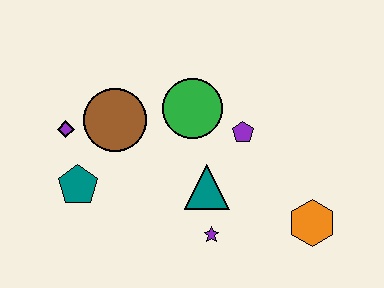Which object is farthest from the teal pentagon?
The orange hexagon is farthest from the teal pentagon.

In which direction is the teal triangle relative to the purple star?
The teal triangle is above the purple star.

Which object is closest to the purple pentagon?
The green circle is closest to the purple pentagon.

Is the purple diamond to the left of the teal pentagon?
Yes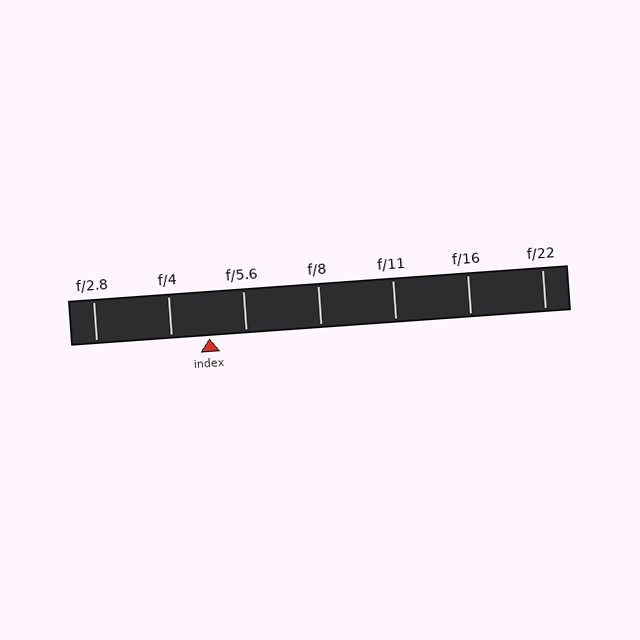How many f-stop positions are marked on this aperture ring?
There are 7 f-stop positions marked.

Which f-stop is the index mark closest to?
The index mark is closest to f/5.6.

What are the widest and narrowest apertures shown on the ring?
The widest aperture shown is f/2.8 and the narrowest is f/22.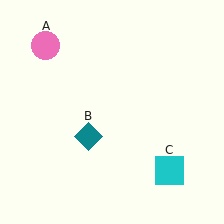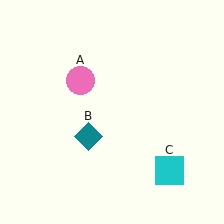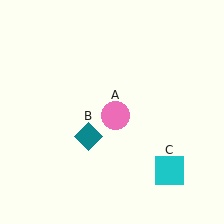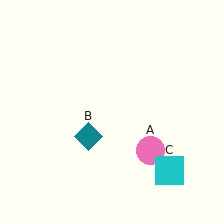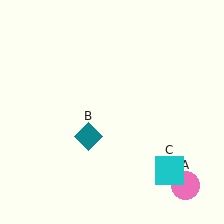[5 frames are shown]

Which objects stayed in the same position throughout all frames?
Teal diamond (object B) and cyan square (object C) remained stationary.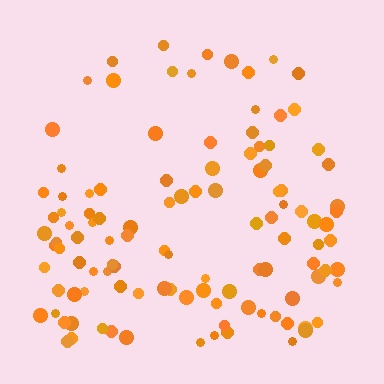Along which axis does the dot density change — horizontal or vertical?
Vertical.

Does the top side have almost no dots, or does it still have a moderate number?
Still a moderate number, just noticeably fewer than the bottom.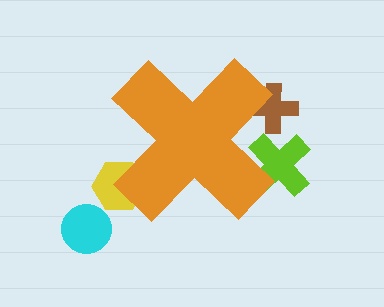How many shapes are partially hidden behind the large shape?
3 shapes are partially hidden.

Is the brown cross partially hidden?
Yes, the brown cross is partially hidden behind the orange cross.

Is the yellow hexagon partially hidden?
Yes, the yellow hexagon is partially hidden behind the orange cross.